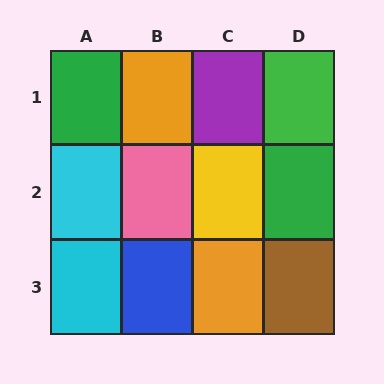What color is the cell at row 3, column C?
Orange.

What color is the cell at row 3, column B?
Blue.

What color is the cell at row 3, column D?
Brown.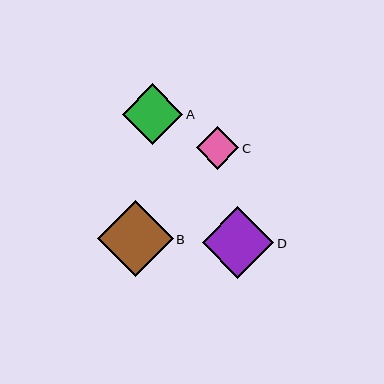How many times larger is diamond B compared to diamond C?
Diamond B is approximately 1.8 times the size of diamond C.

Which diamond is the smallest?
Diamond C is the smallest with a size of approximately 42 pixels.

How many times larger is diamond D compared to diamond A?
Diamond D is approximately 1.2 times the size of diamond A.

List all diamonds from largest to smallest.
From largest to smallest: B, D, A, C.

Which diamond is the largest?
Diamond B is the largest with a size of approximately 76 pixels.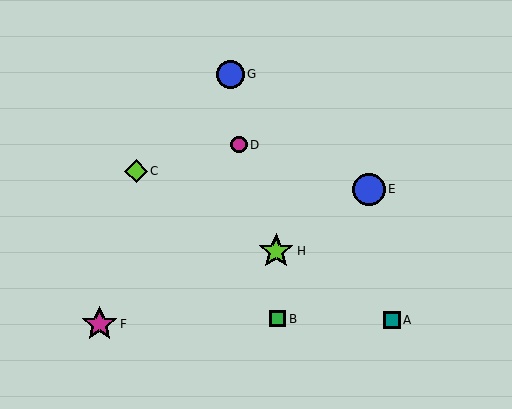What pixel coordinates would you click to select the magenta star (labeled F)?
Click at (99, 324) to select the magenta star F.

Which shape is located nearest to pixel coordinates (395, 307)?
The teal square (labeled A) at (392, 320) is nearest to that location.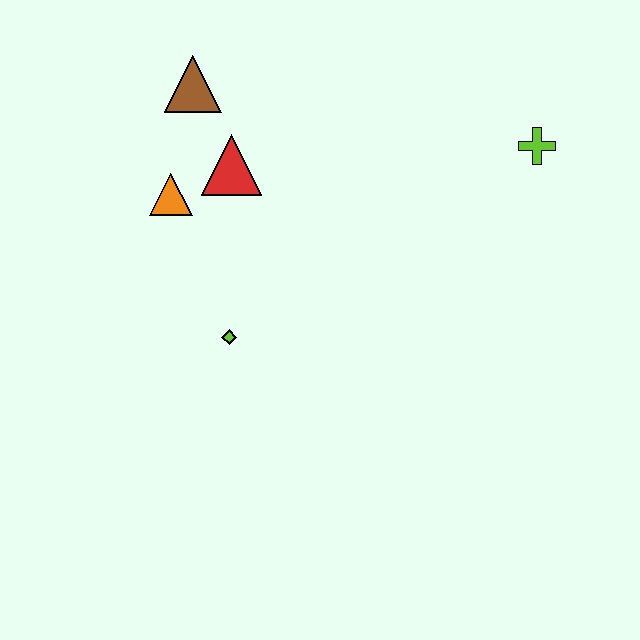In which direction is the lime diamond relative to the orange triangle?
The lime diamond is below the orange triangle.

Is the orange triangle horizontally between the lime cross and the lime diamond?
No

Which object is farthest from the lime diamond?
The lime cross is farthest from the lime diamond.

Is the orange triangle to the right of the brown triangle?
No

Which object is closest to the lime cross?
The red triangle is closest to the lime cross.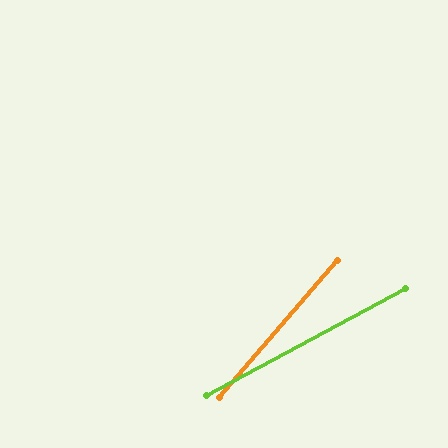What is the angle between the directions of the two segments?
Approximately 21 degrees.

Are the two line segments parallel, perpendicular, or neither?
Neither parallel nor perpendicular — they differ by about 21°.